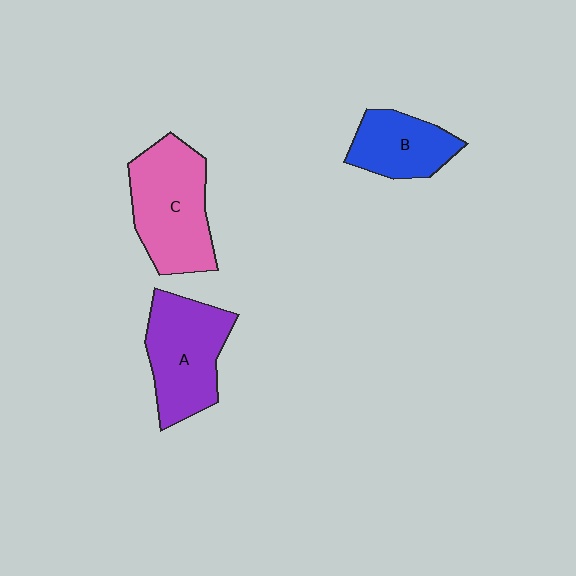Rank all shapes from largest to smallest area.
From largest to smallest: C (pink), A (purple), B (blue).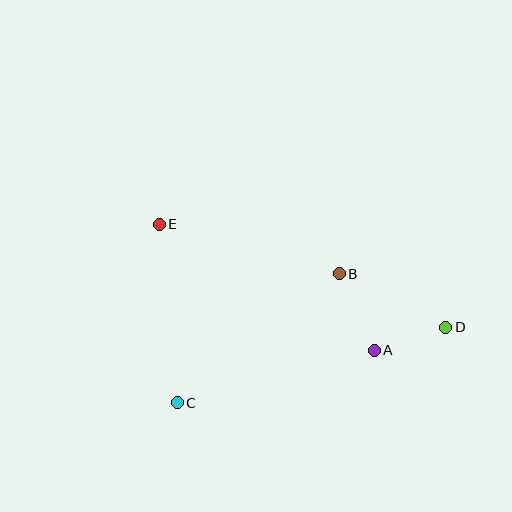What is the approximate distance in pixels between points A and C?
The distance between A and C is approximately 204 pixels.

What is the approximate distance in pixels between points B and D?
The distance between B and D is approximately 119 pixels.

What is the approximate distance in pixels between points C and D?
The distance between C and D is approximately 279 pixels.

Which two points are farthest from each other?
Points D and E are farthest from each other.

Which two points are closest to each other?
Points A and D are closest to each other.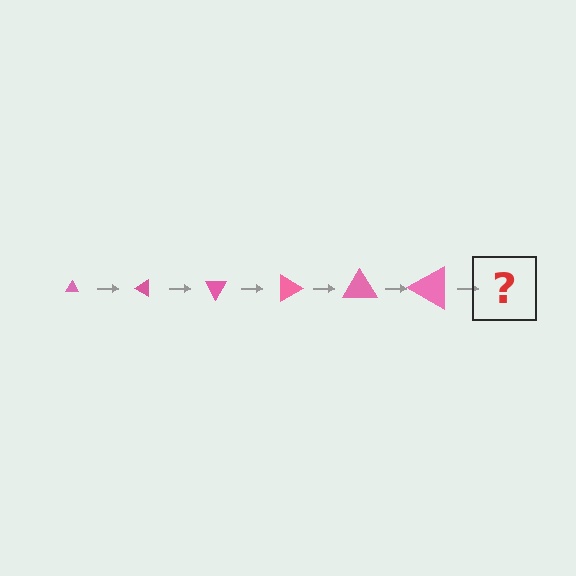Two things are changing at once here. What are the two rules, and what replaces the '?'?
The two rules are that the triangle grows larger each step and it rotates 30 degrees each step. The '?' should be a triangle, larger than the previous one and rotated 180 degrees from the start.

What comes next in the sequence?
The next element should be a triangle, larger than the previous one and rotated 180 degrees from the start.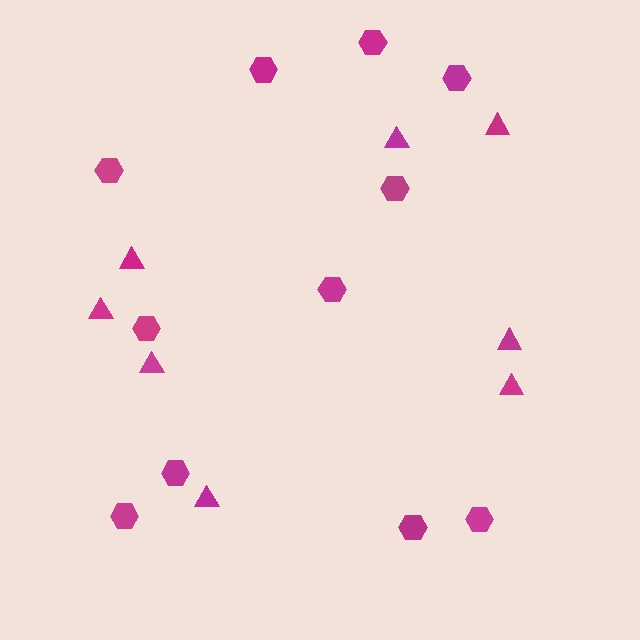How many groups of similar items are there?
There are 2 groups: one group of triangles (8) and one group of hexagons (11).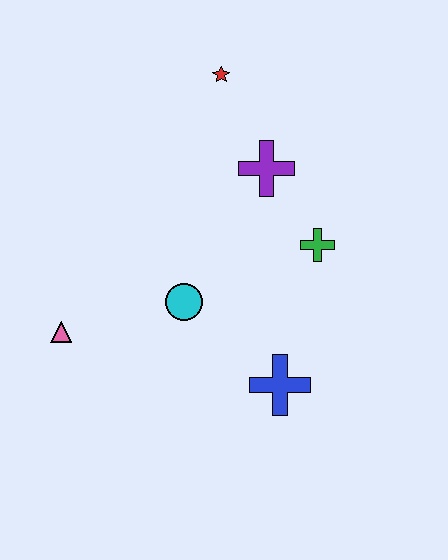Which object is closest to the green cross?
The purple cross is closest to the green cross.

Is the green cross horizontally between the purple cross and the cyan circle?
No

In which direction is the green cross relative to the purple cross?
The green cross is below the purple cross.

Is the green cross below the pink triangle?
No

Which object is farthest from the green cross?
The pink triangle is farthest from the green cross.